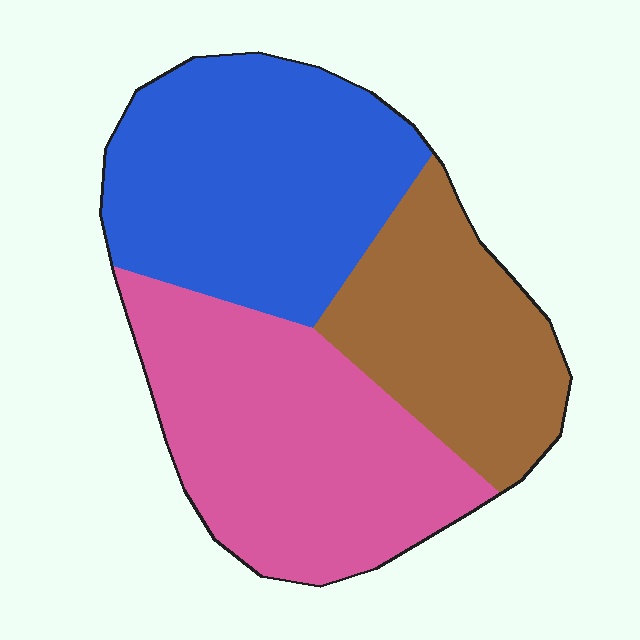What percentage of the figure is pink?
Pink takes up about three eighths (3/8) of the figure.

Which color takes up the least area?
Brown, at roughly 25%.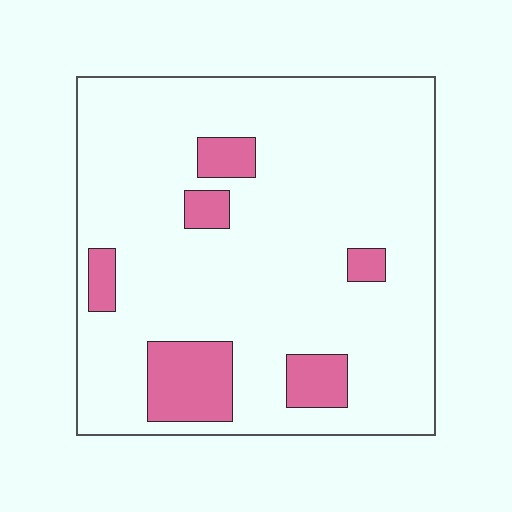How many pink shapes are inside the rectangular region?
6.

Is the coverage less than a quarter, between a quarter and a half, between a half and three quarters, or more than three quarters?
Less than a quarter.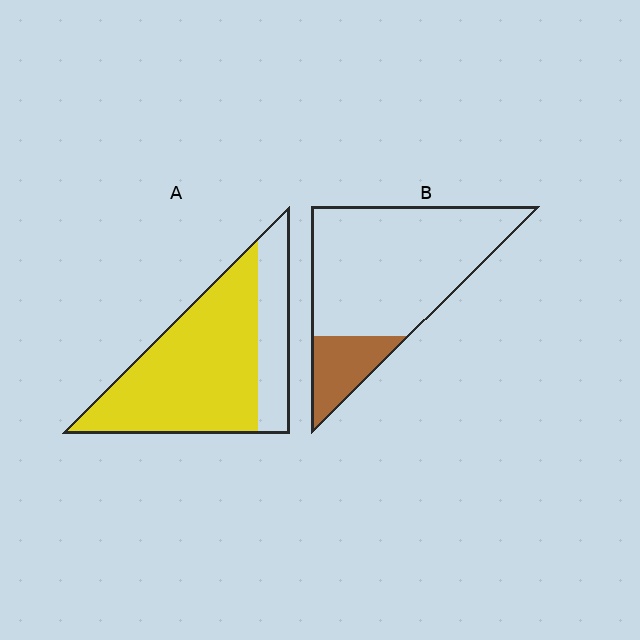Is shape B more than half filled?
No.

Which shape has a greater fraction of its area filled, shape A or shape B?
Shape A.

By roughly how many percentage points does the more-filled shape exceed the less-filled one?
By roughly 55 percentage points (A over B).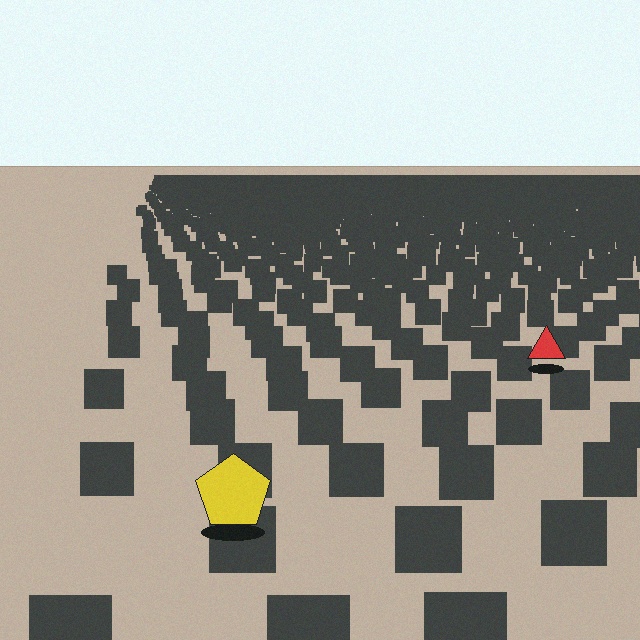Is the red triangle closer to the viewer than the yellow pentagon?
No. The yellow pentagon is closer — you can tell from the texture gradient: the ground texture is coarser near it.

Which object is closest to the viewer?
The yellow pentagon is closest. The texture marks near it are larger and more spread out.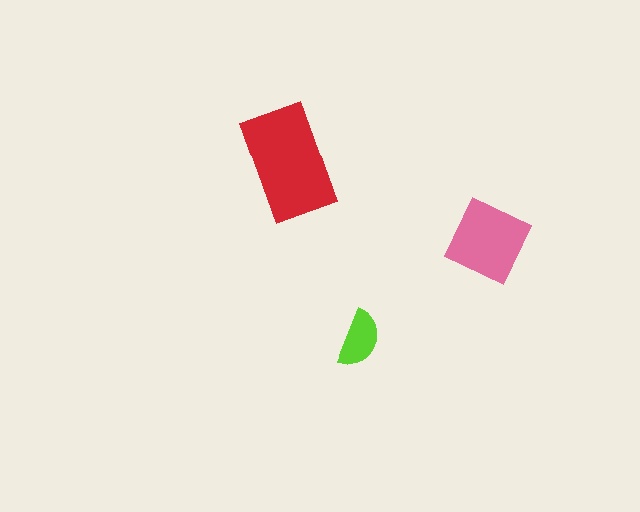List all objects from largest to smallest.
The red rectangle, the pink diamond, the lime semicircle.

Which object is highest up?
The red rectangle is topmost.